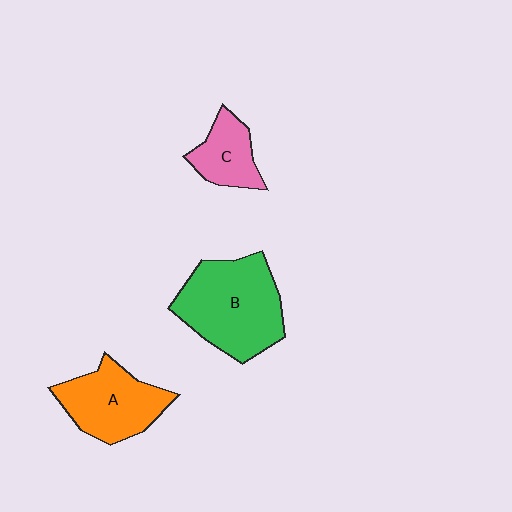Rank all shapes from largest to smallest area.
From largest to smallest: B (green), A (orange), C (pink).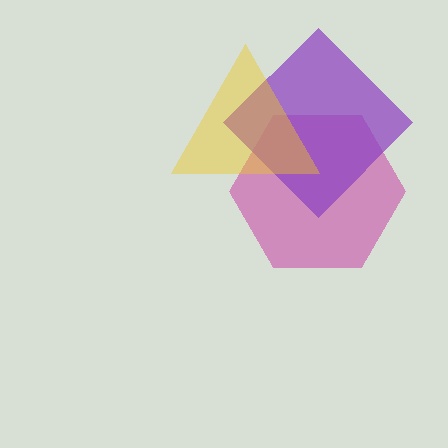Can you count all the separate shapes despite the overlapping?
Yes, there are 3 separate shapes.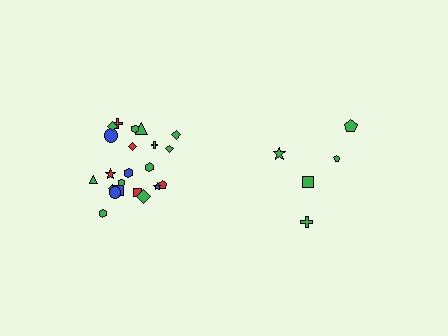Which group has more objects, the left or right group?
The left group.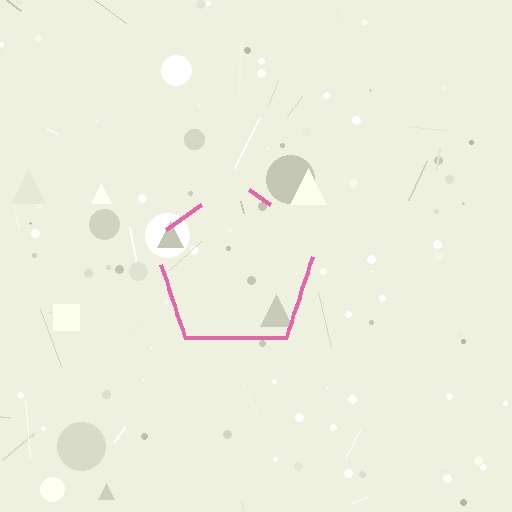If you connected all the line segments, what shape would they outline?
They would outline a pentagon.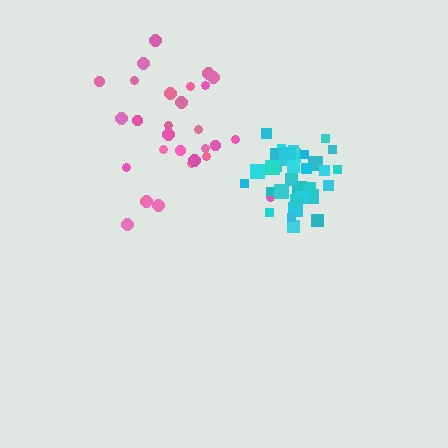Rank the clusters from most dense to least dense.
cyan, pink.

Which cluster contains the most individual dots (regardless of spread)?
Cyan (34).